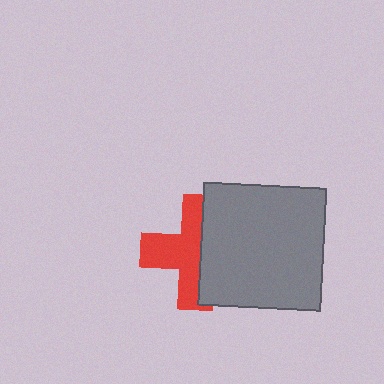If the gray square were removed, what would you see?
You would see the complete red cross.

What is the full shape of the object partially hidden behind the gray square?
The partially hidden object is a red cross.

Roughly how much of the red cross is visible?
About half of it is visible (roughly 54%).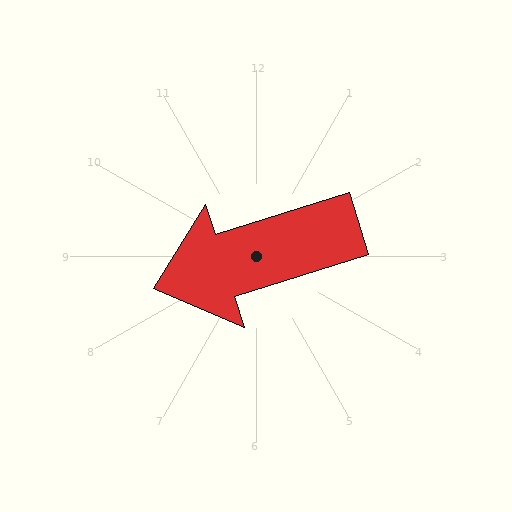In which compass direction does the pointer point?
West.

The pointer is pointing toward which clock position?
Roughly 8 o'clock.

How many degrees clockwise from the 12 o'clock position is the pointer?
Approximately 252 degrees.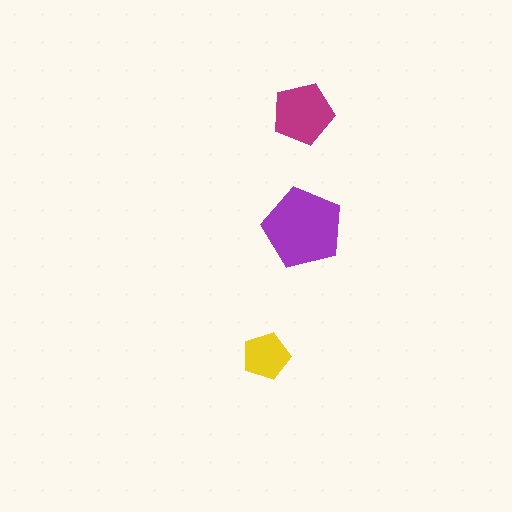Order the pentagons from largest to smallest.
the purple one, the magenta one, the yellow one.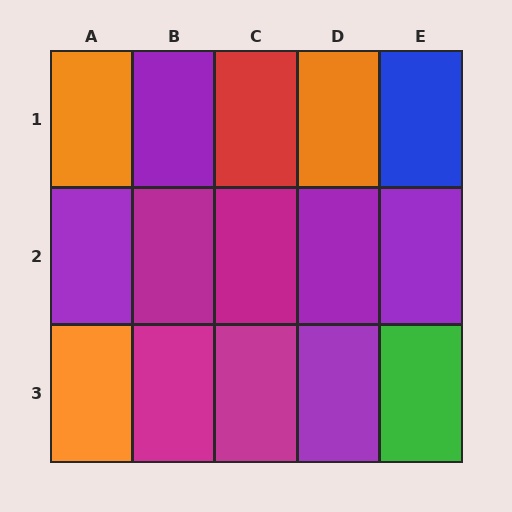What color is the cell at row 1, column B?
Purple.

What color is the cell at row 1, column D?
Orange.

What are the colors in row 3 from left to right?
Orange, magenta, magenta, purple, green.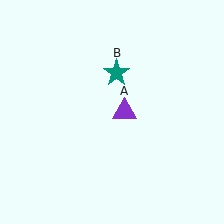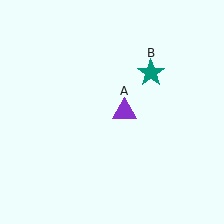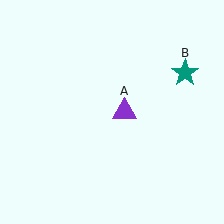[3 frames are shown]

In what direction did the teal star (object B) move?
The teal star (object B) moved right.